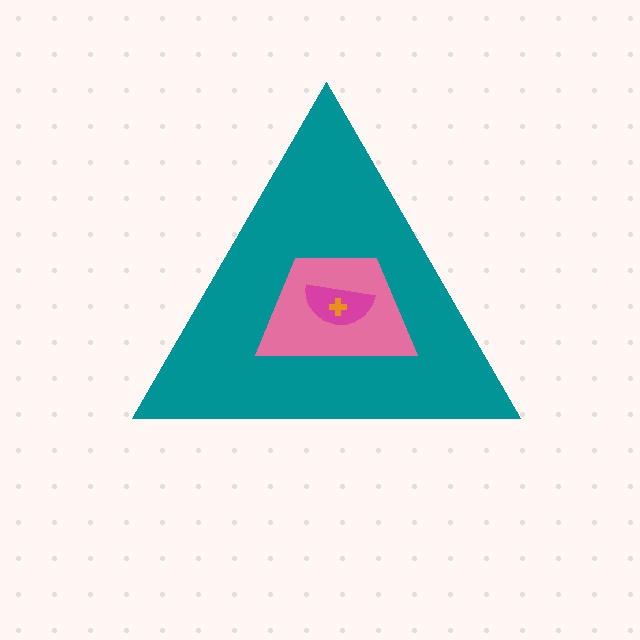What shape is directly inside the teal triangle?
The pink trapezoid.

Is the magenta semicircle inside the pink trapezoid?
Yes.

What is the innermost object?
The orange cross.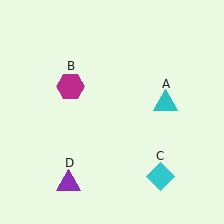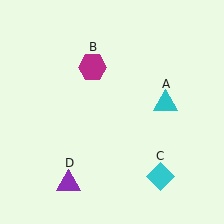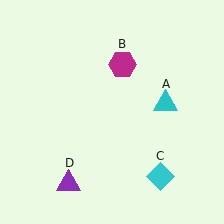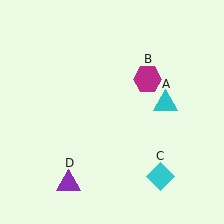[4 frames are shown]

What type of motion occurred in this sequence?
The magenta hexagon (object B) rotated clockwise around the center of the scene.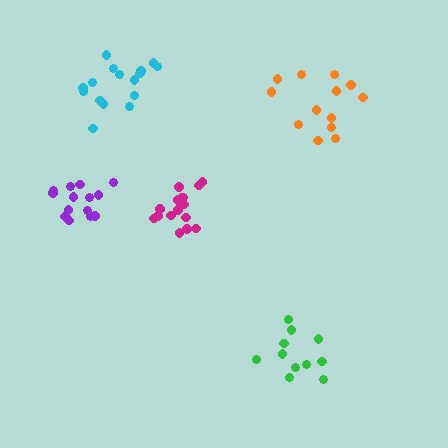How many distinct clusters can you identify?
There are 5 distinct clusters.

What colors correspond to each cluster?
The clusters are colored: green, cyan, orange, purple, magenta.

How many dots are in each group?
Group 1: 11 dots, Group 2: 16 dots, Group 3: 13 dots, Group 4: 14 dots, Group 5: 16 dots (70 total).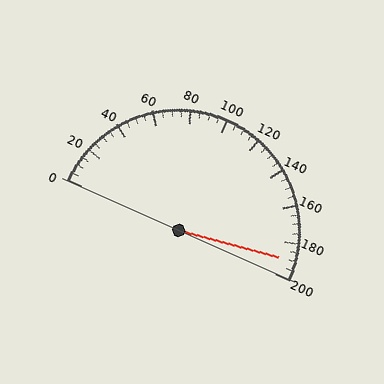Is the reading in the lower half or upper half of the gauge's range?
The reading is in the upper half of the range (0 to 200).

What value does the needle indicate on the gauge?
The needle indicates approximately 190.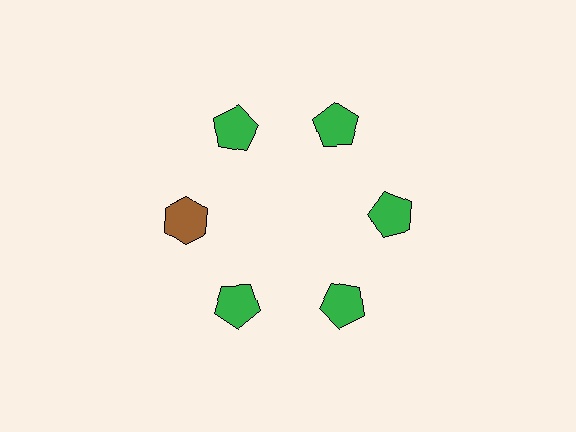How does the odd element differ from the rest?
It differs in both color (brown instead of green) and shape (hexagon instead of pentagon).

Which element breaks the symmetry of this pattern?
The brown hexagon at roughly the 9 o'clock position breaks the symmetry. All other shapes are green pentagons.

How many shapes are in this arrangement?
There are 6 shapes arranged in a ring pattern.